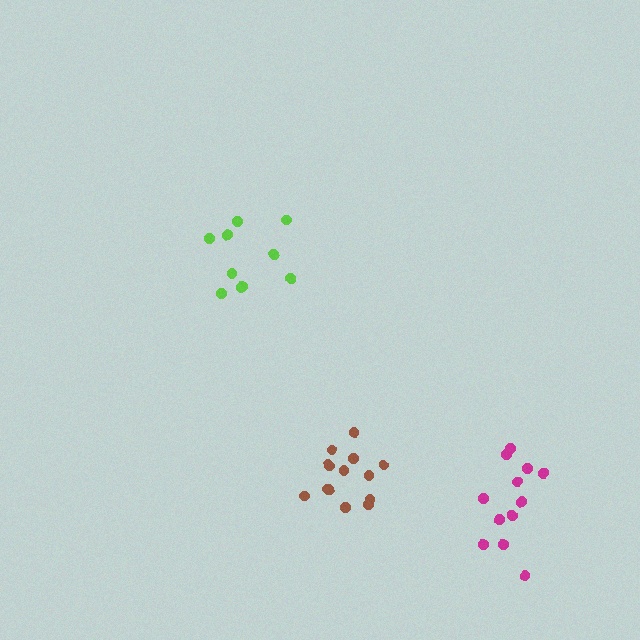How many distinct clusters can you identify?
There are 3 distinct clusters.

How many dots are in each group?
Group 1: 14 dots, Group 2: 12 dots, Group 3: 10 dots (36 total).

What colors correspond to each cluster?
The clusters are colored: brown, magenta, lime.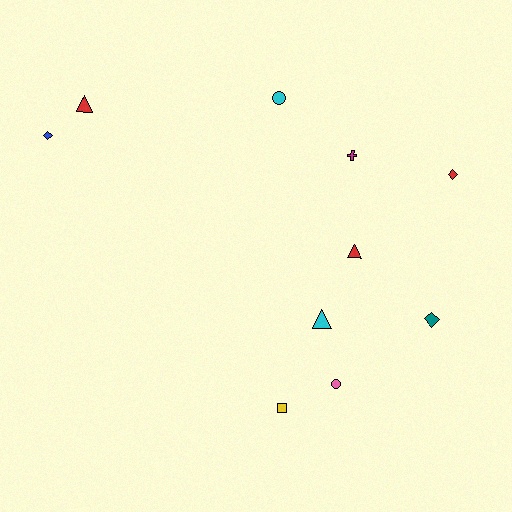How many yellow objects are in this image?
There is 1 yellow object.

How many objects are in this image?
There are 10 objects.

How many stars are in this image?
There are no stars.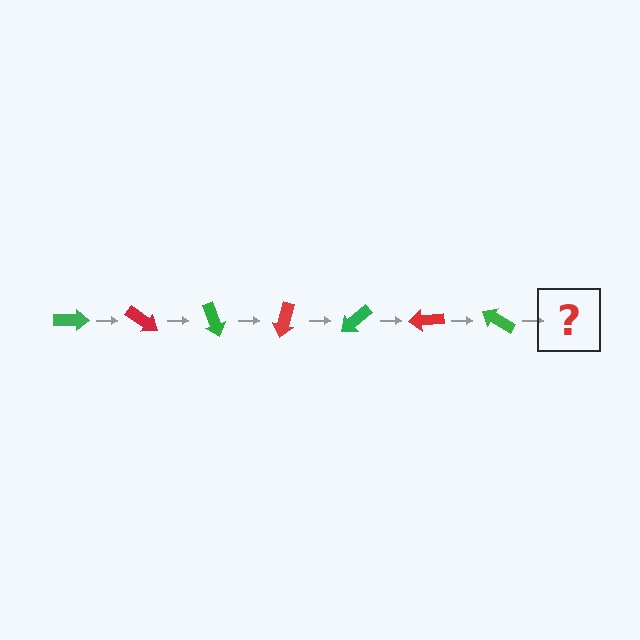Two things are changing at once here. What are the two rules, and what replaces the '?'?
The two rules are that it rotates 35 degrees each step and the color cycles through green and red. The '?' should be a red arrow, rotated 245 degrees from the start.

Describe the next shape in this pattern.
It should be a red arrow, rotated 245 degrees from the start.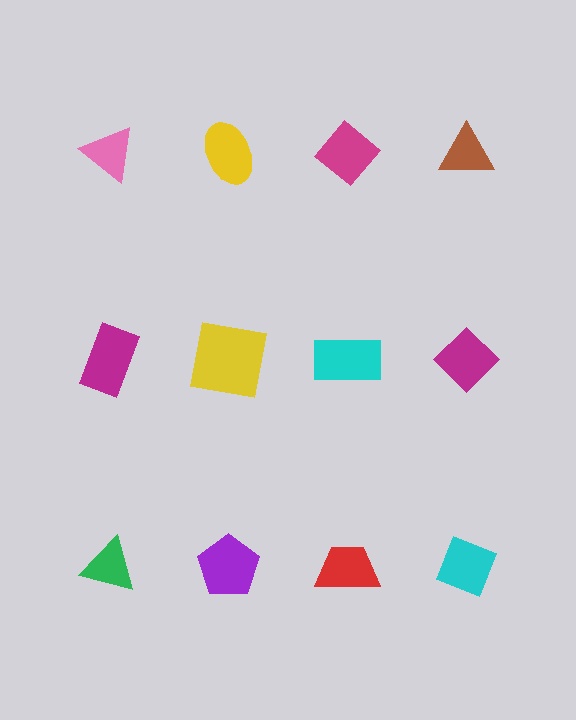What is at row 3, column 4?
A cyan diamond.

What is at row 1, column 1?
A pink triangle.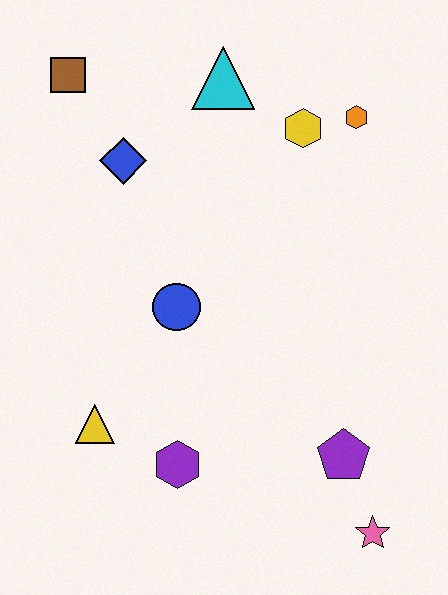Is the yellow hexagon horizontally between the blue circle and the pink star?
Yes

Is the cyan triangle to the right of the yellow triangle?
Yes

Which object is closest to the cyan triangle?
The yellow hexagon is closest to the cyan triangle.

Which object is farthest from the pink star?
The brown square is farthest from the pink star.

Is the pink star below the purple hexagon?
Yes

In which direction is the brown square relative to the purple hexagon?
The brown square is above the purple hexagon.